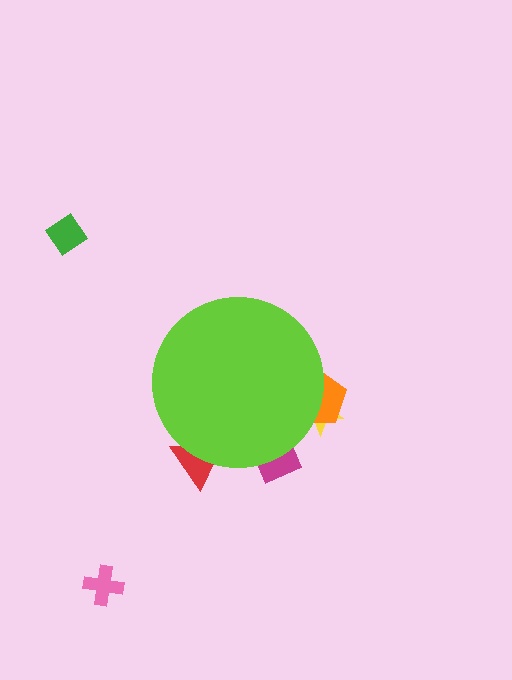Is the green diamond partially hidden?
No, the green diamond is fully visible.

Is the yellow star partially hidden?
Yes, the yellow star is partially hidden behind the lime circle.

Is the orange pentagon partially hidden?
Yes, the orange pentagon is partially hidden behind the lime circle.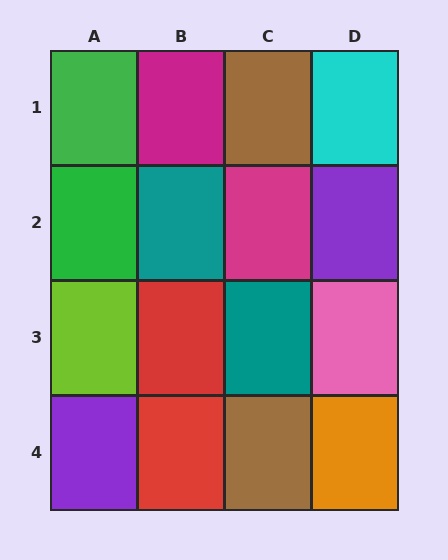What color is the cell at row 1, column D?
Cyan.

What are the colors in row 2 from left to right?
Green, teal, magenta, purple.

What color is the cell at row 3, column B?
Red.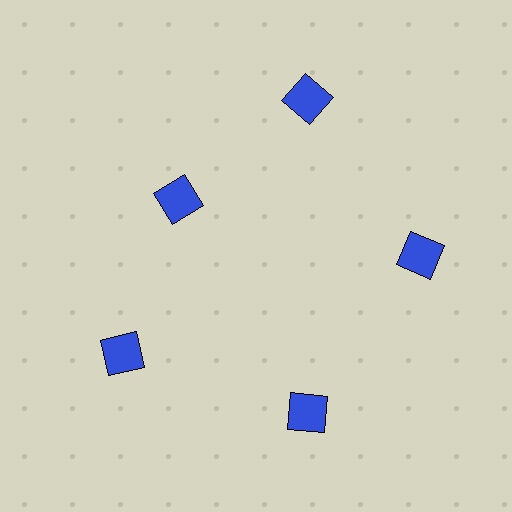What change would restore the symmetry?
The symmetry would be restored by moving it outward, back onto the ring so that all 5 squares sit at equal angles and equal distance from the center.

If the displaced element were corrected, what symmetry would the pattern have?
It would have 5-fold rotational symmetry — the pattern would map onto itself every 72 degrees.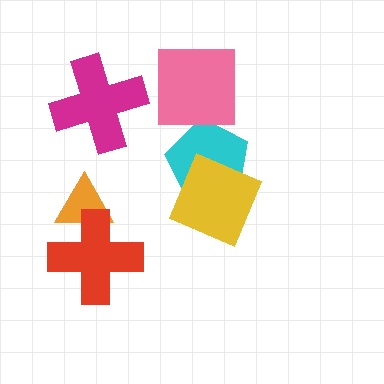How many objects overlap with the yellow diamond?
1 object overlaps with the yellow diamond.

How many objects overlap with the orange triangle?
1 object overlaps with the orange triangle.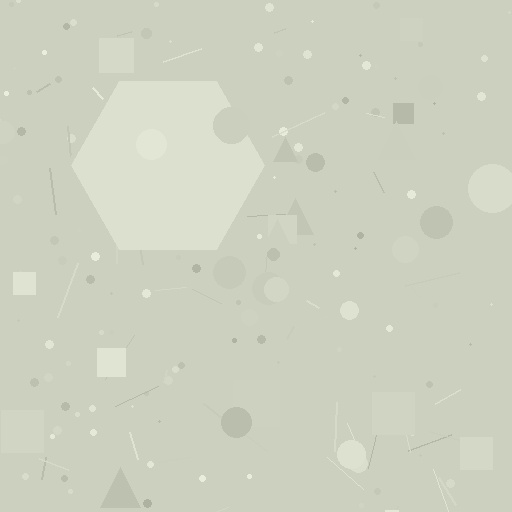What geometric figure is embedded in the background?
A hexagon is embedded in the background.